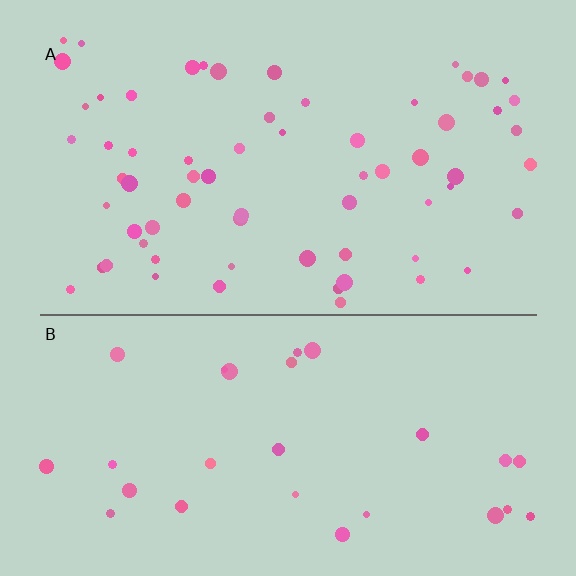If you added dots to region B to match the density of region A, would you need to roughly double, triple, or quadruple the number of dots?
Approximately double.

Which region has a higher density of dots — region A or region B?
A (the top).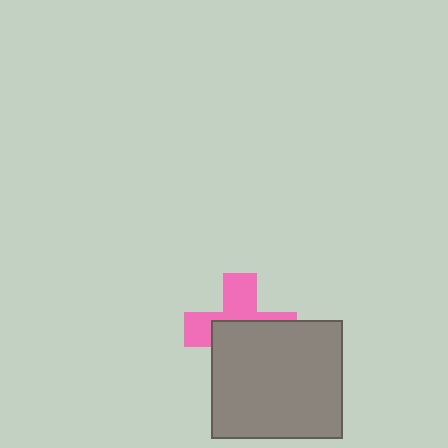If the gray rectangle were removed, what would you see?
You would see the complete pink cross.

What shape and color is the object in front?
The object in front is a gray rectangle.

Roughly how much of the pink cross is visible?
A small part of it is visible (roughly 45%).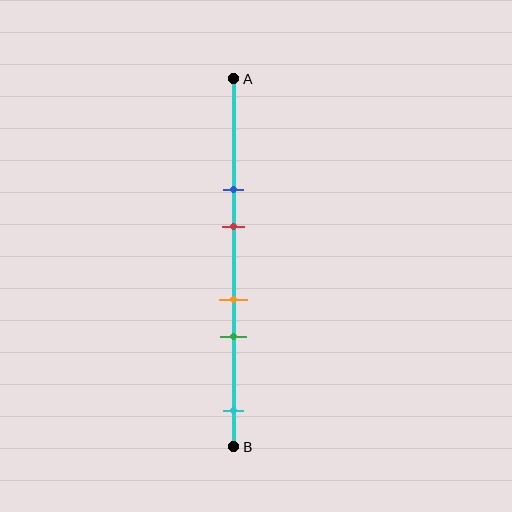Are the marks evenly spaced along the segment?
No, the marks are not evenly spaced.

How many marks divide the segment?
There are 5 marks dividing the segment.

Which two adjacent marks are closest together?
The orange and green marks are the closest adjacent pair.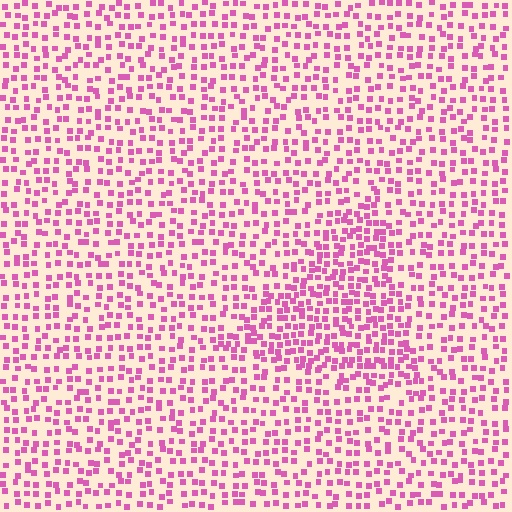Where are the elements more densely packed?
The elements are more densely packed inside the triangle boundary.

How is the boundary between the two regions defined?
The boundary is defined by a change in element density (approximately 1.7x ratio). All elements are the same color, size, and shape.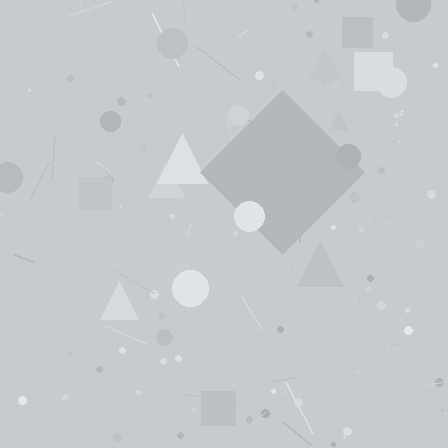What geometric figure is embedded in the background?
A diamond is embedded in the background.